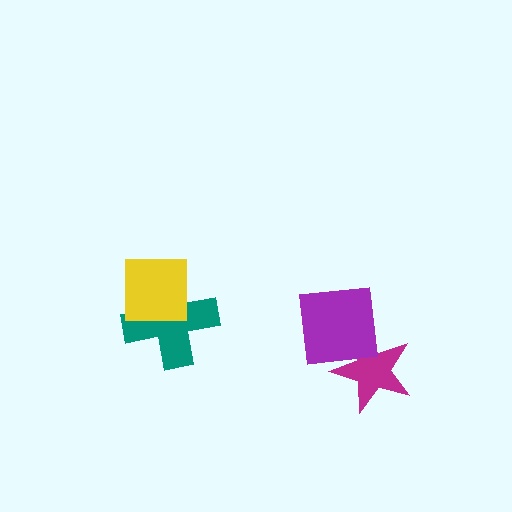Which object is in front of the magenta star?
The purple square is in front of the magenta star.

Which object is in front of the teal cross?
The yellow square is in front of the teal cross.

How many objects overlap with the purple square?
1 object overlaps with the purple square.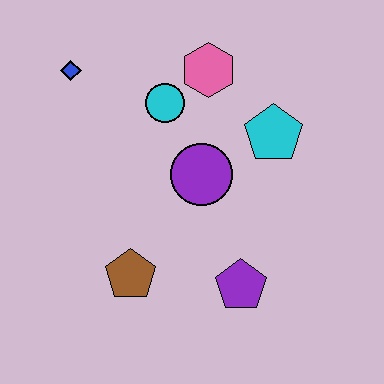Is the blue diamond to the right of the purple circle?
No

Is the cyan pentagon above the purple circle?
Yes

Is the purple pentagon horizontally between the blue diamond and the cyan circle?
No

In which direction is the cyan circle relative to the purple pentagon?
The cyan circle is above the purple pentagon.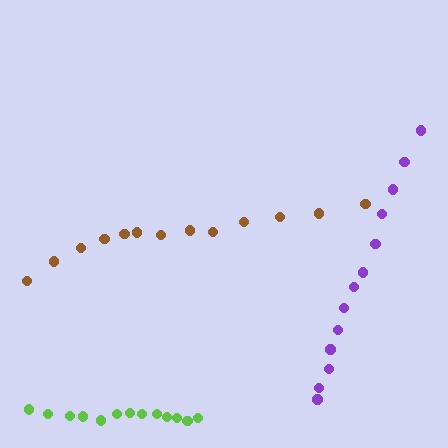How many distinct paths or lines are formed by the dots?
There are 3 distinct paths.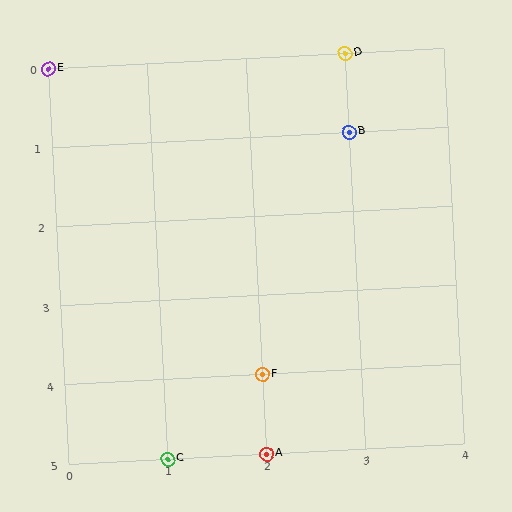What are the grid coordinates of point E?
Point E is at grid coordinates (0, 0).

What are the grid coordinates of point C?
Point C is at grid coordinates (1, 5).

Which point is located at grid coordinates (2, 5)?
Point A is at (2, 5).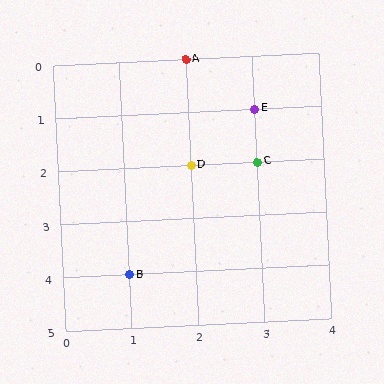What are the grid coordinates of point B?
Point B is at grid coordinates (1, 4).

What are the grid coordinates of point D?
Point D is at grid coordinates (2, 2).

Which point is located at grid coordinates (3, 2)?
Point C is at (3, 2).